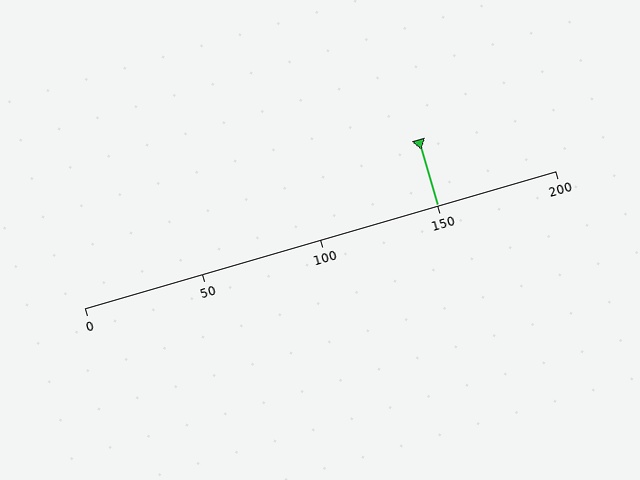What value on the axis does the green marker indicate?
The marker indicates approximately 150.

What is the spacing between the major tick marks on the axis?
The major ticks are spaced 50 apart.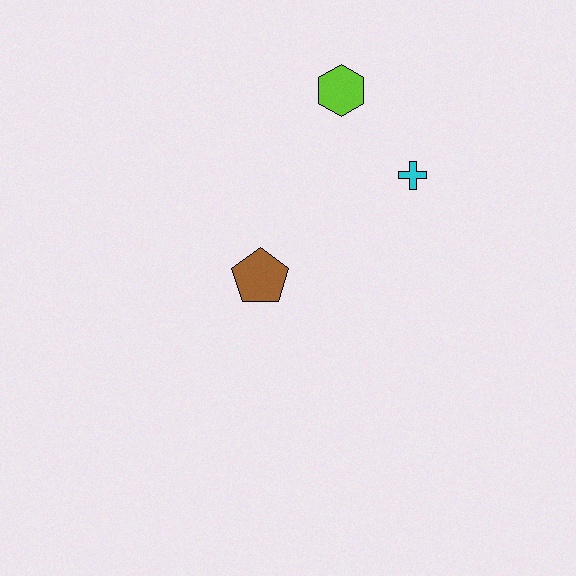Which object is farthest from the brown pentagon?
The lime hexagon is farthest from the brown pentagon.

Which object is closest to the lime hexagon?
The cyan cross is closest to the lime hexagon.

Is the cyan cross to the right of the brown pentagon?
Yes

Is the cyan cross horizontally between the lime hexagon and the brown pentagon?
No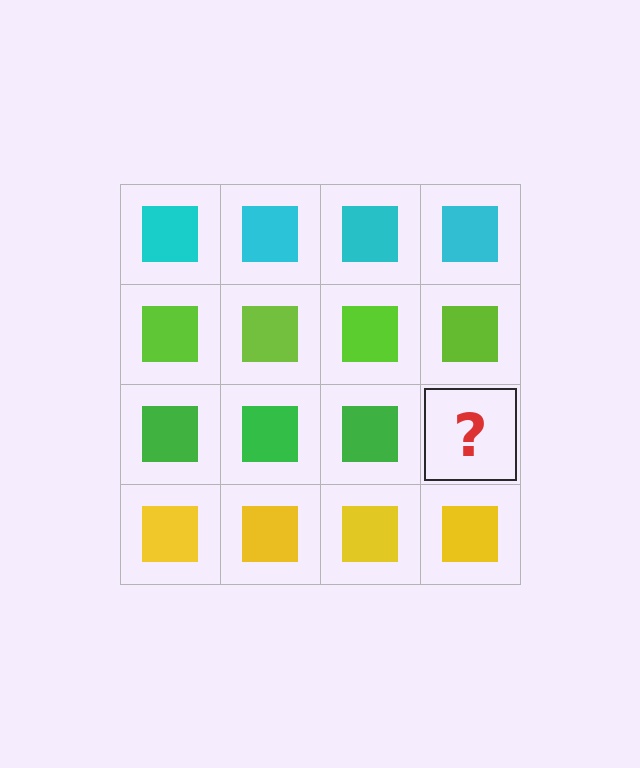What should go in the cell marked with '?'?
The missing cell should contain a green square.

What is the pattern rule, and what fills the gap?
The rule is that each row has a consistent color. The gap should be filled with a green square.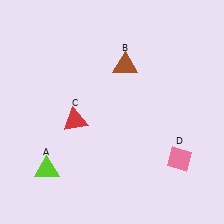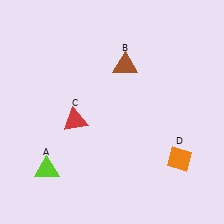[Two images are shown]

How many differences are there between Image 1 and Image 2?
There is 1 difference between the two images.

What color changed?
The diamond (D) changed from pink in Image 1 to orange in Image 2.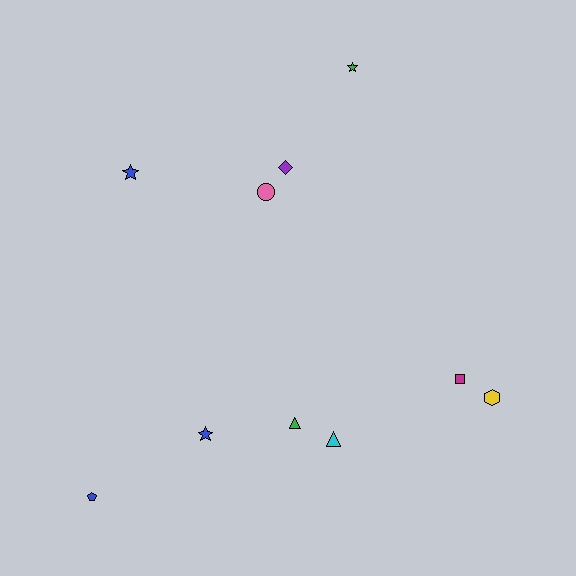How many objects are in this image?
There are 10 objects.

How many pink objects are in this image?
There is 1 pink object.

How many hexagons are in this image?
There is 1 hexagon.